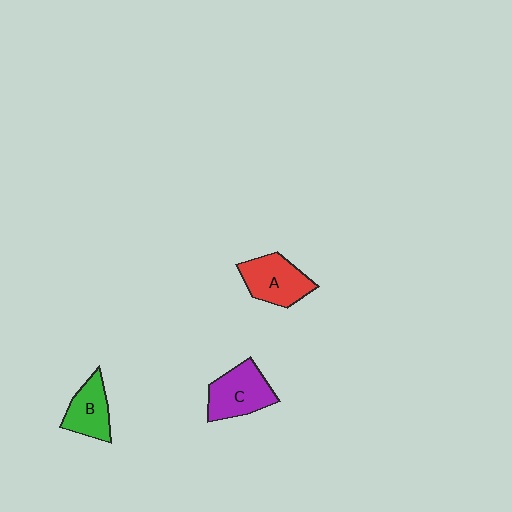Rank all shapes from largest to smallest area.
From largest to smallest: C (purple), A (red), B (green).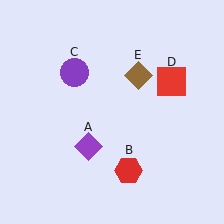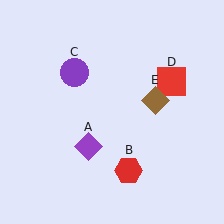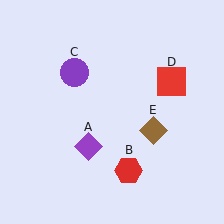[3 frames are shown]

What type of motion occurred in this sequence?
The brown diamond (object E) rotated clockwise around the center of the scene.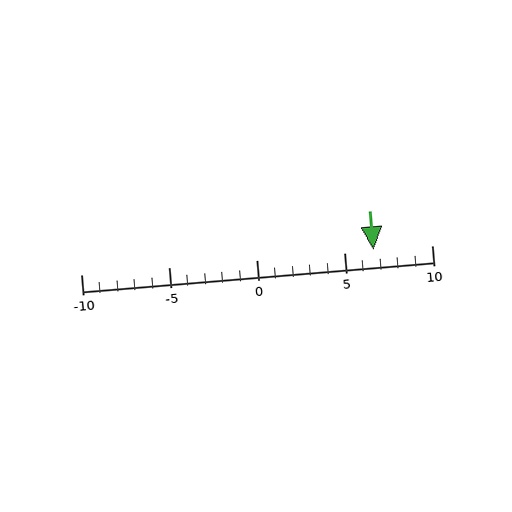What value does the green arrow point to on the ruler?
The green arrow points to approximately 7.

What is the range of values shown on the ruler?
The ruler shows values from -10 to 10.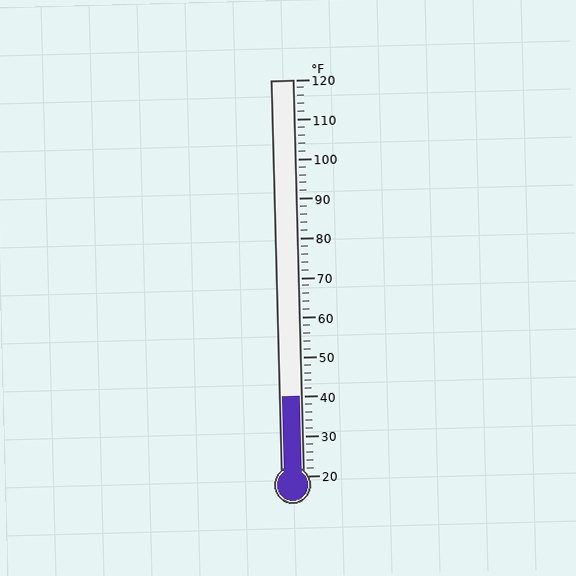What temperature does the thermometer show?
The thermometer shows approximately 40°F.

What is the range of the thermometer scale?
The thermometer scale ranges from 20°F to 120°F.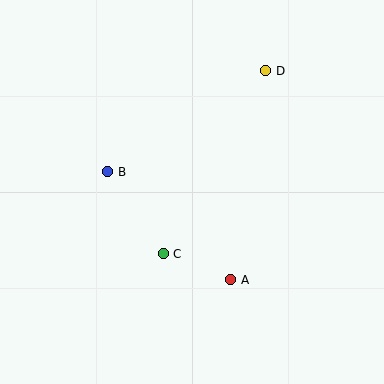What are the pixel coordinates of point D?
Point D is at (266, 71).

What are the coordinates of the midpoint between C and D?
The midpoint between C and D is at (215, 162).